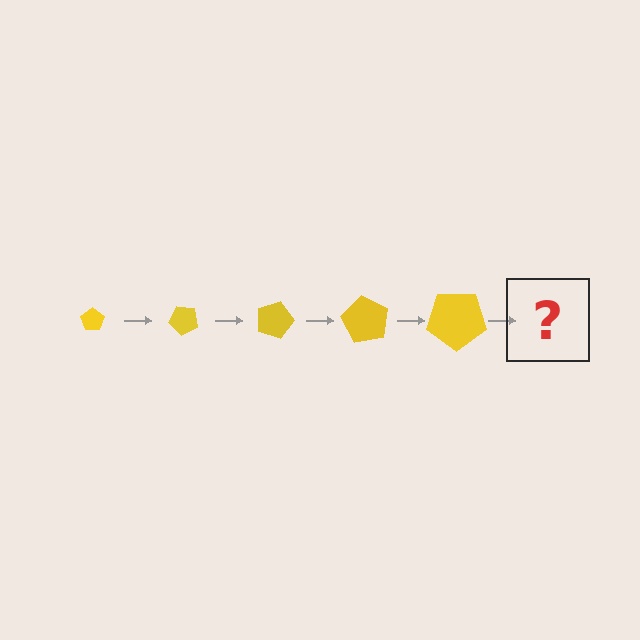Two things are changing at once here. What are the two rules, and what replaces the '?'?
The two rules are that the pentagon grows larger each step and it rotates 45 degrees each step. The '?' should be a pentagon, larger than the previous one and rotated 225 degrees from the start.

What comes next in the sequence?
The next element should be a pentagon, larger than the previous one and rotated 225 degrees from the start.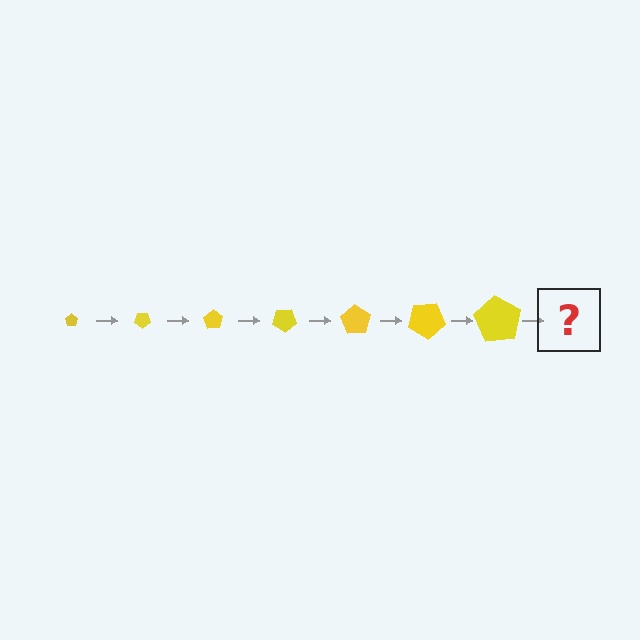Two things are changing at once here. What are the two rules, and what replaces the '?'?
The two rules are that the pentagon grows larger each step and it rotates 35 degrees each step. The '?' should be a pentagon, larger than the previous one and rotated 245 degrees from the start.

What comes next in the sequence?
The next element should be a pentagon, larger than the previous one and rotated 245 degrees from the start.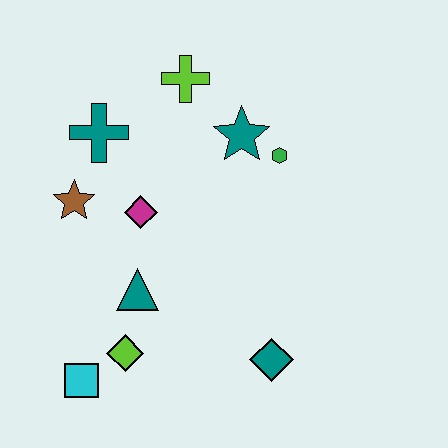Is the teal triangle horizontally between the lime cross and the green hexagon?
No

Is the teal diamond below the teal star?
Yes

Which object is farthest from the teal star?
The cyan square is farthest from the teal star.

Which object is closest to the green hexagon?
The teal star is closest to the green hexagon.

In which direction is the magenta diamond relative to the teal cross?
The magenta diamond is below the teal cross.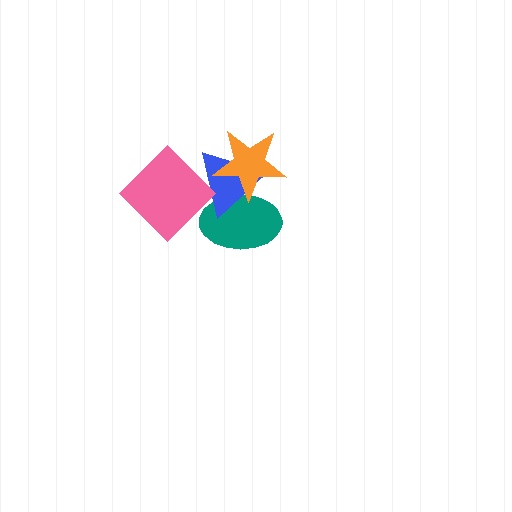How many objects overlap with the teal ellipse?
3 objects overlap with the teal ellipse.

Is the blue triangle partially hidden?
Yes, it is partially covered by another shape.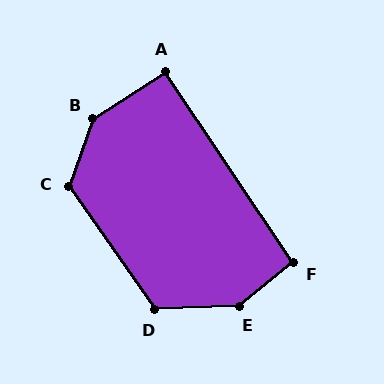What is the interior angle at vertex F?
Approximately 95 degrees (obtuse).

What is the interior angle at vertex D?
Approximately 122 degrees (obtuse).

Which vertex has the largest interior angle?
E, at approximately 144 degrees.